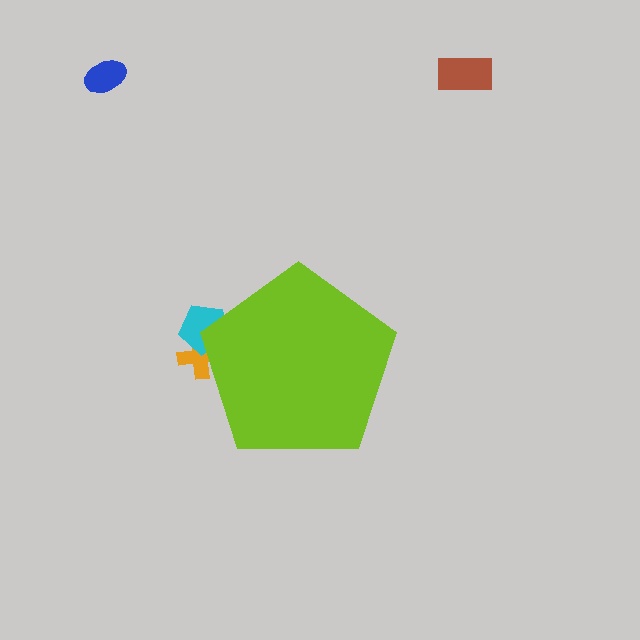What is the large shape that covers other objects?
A lime pentagon.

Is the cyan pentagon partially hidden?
Yes, the cyan pentagon is partially hidden behind the lime pentagon.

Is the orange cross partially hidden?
Yes, the orange cross is partially hidden behind the lime pentagon.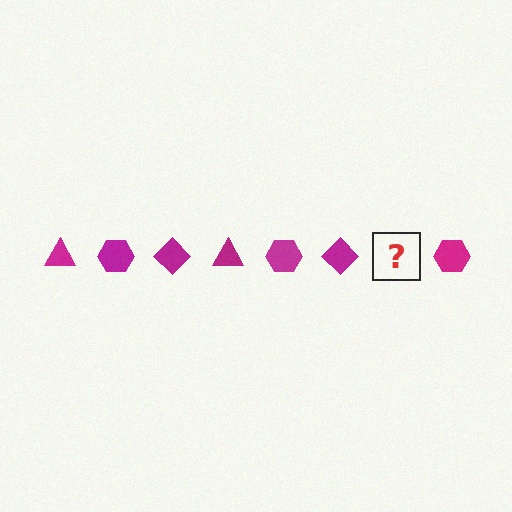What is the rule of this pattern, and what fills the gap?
The rule is that the pattern cycles through triangle, hexagon, diamond shapes in magenta. The gap should be filled with a magenta triangle.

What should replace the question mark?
The question mark should be replaced with a magenta triangle.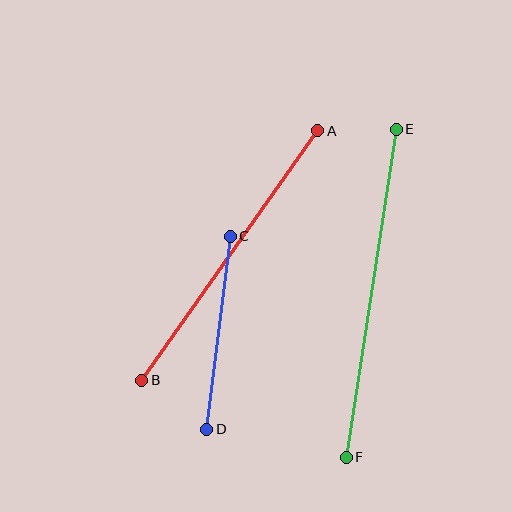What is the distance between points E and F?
The distance is approximately 332 pixels.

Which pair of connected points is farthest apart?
Points E and F are farthest apart.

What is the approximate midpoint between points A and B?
The midpoint is at approximately (230, 256) pixels.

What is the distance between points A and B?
The distance is approximately 305 pixels.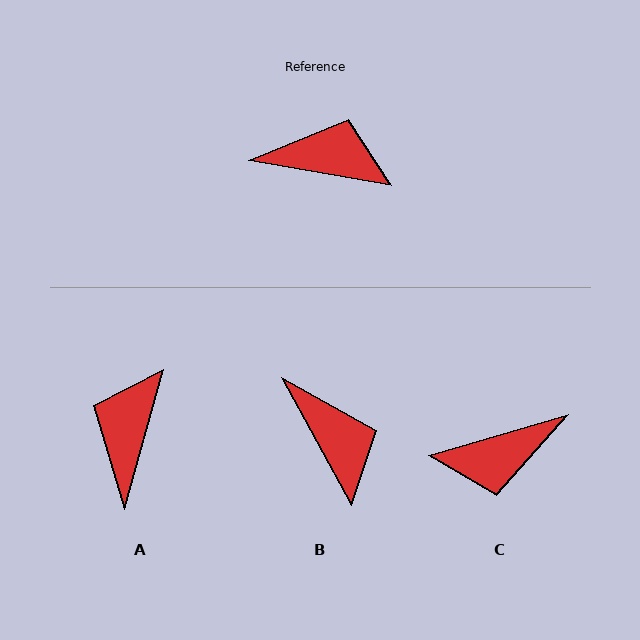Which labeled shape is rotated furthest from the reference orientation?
C, about 154 degrees away.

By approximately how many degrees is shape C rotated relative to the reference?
Approximately 154 degrees clockwise.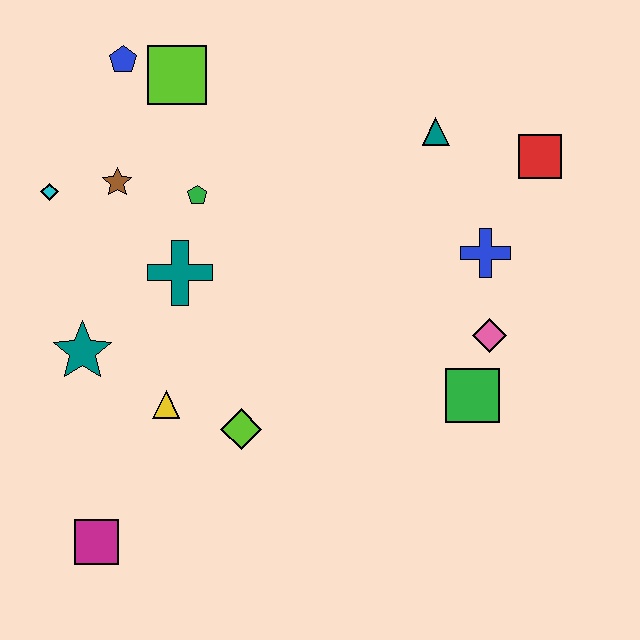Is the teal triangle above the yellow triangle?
Yes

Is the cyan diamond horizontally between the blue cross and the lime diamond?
No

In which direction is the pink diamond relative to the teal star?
The pink diamond is to the right of the teal star.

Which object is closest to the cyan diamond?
The brown star is closest to the cyan diamond.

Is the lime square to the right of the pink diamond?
No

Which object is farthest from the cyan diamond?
The red square is farthest from the cyan diamond.